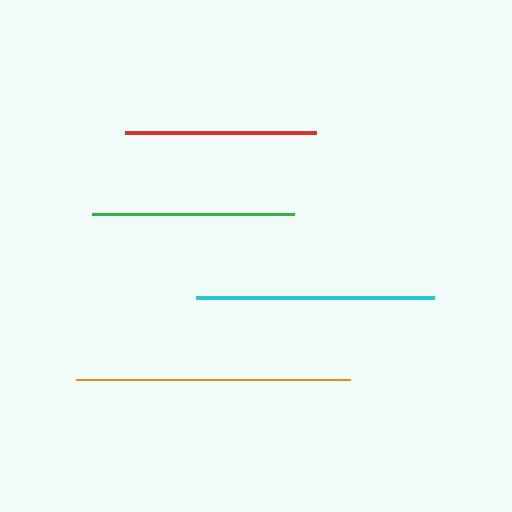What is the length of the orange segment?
The orange segment is approximately 275 pixels long.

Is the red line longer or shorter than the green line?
The green line is longer than the red line.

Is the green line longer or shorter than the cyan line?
The cyan line is longer than the green line.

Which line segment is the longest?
The orange line is the longest at approximately 275 pixels.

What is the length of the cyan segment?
The cyan segment is approximately 237 pixels long.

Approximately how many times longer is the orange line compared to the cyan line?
The orange line is approximately 1.2 times the length of the cyan line.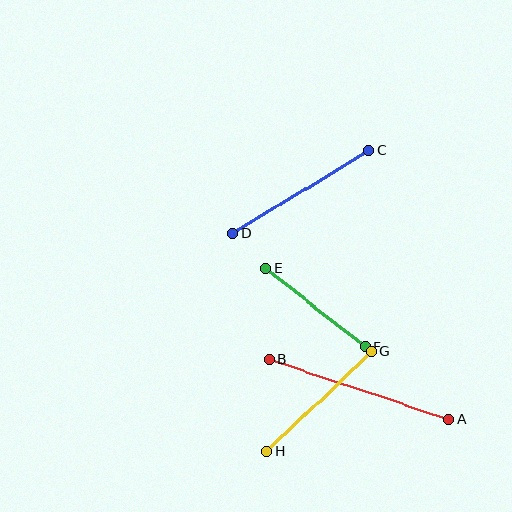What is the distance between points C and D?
The distance is approximately 159 pixels.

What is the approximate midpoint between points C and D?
The midpoint is at approximately (301, 192) pixels.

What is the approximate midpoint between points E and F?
The midpoint is at approximately (315, 307) pixels.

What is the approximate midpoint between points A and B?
The midpoint is at approximately (359, 389) pixels.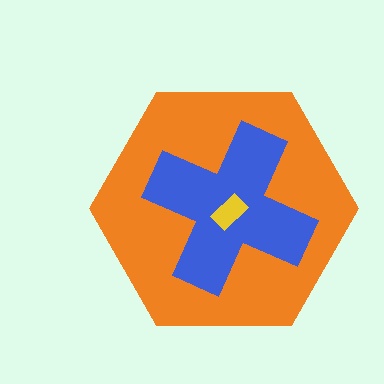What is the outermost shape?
The orange hexagon.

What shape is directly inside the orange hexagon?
The blue cross.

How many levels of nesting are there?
3.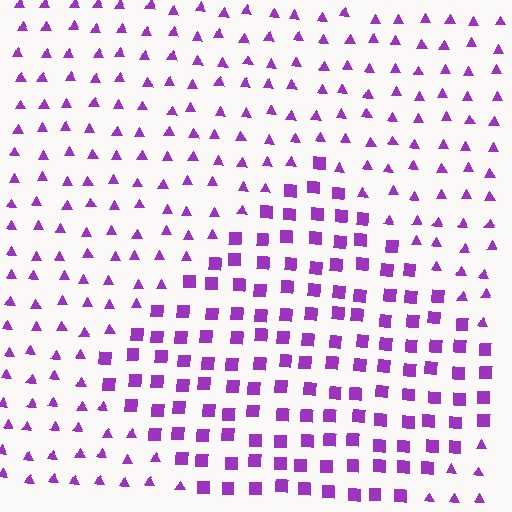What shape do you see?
I see a diamond.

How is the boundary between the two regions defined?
The boundary is defined by a change in element shape: squares inside vs. triangles outside. All elements share the same color and spacing.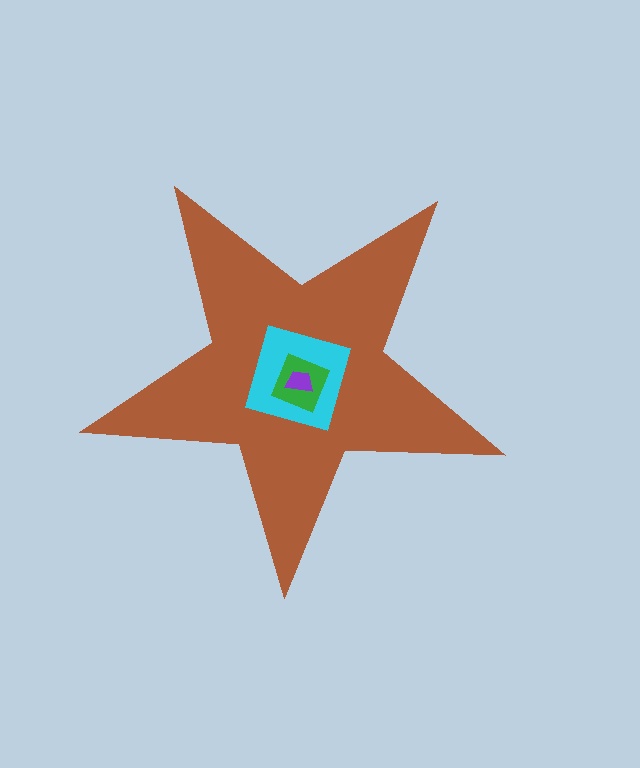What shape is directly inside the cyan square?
The green diamond.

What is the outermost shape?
The brown star.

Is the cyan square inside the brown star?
Yes.